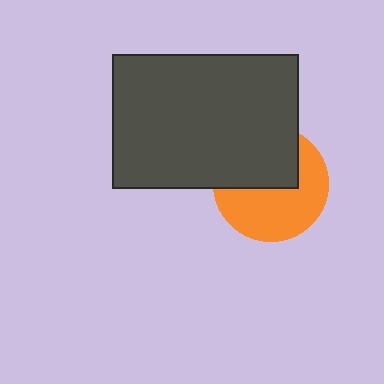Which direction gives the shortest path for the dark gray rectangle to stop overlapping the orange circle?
Moving up gives the shortest separation.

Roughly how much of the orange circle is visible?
About half of it is visible (roughly 56%).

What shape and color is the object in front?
The object in front is a dark gray rectangle.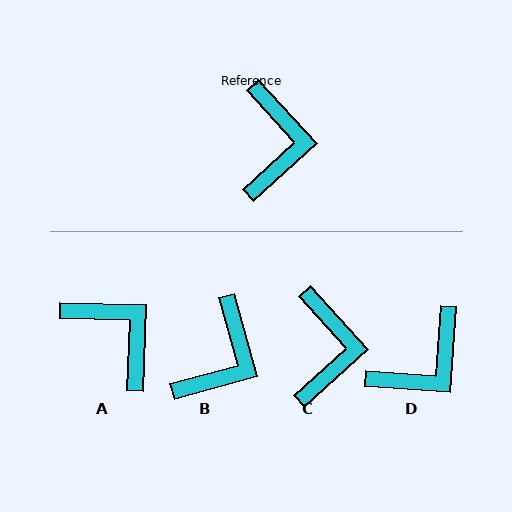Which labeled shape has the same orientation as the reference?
C.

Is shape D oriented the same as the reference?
No, it is off by about 46 degrees.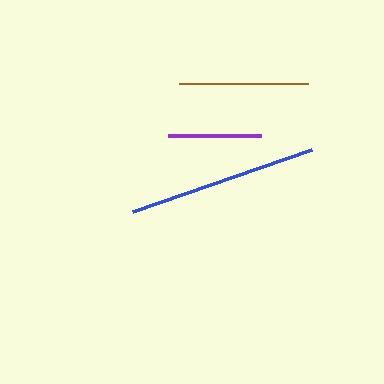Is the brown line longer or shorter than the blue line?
The blue line is longer than the brown line.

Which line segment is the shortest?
The purple line is the shortest at approximately 93 pixels.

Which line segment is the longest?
The blue line is the longest at approximately 189 pixels.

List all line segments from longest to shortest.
From longest to shortest: blue, brown, purple.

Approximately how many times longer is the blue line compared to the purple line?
The blue line is approximately 2.0 times the length of the purple line.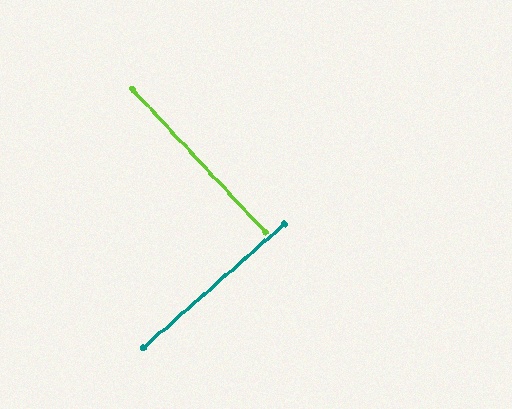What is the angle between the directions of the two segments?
Approximately 89 degrees.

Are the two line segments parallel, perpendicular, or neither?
Perpendicular — they meet at approximately 89°.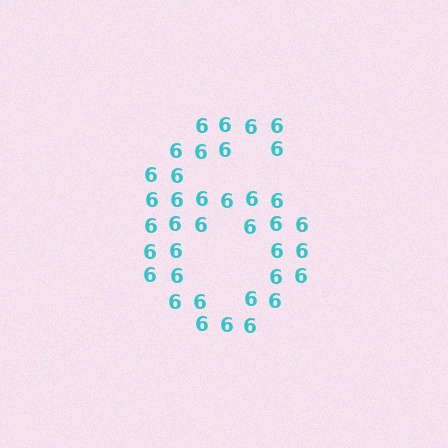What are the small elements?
The small elements are digit 6's.